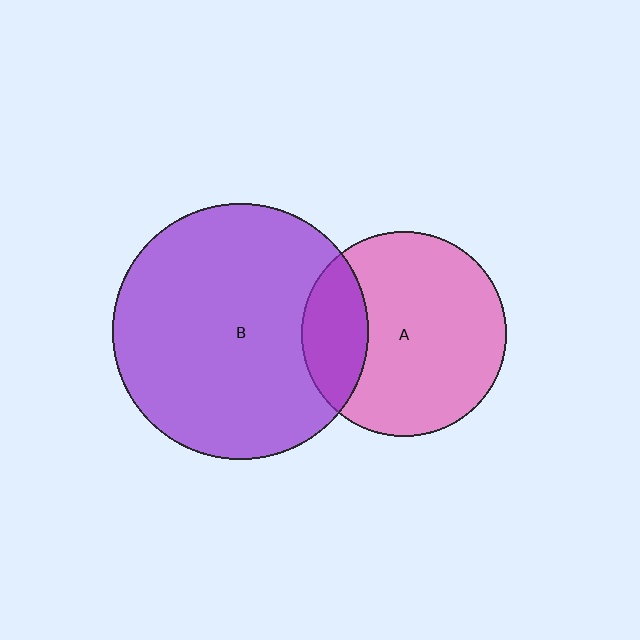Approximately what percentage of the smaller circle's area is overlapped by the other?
Approximately 25%.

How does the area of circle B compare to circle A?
Approximately 1.6 times.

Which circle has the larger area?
Circle B (purple).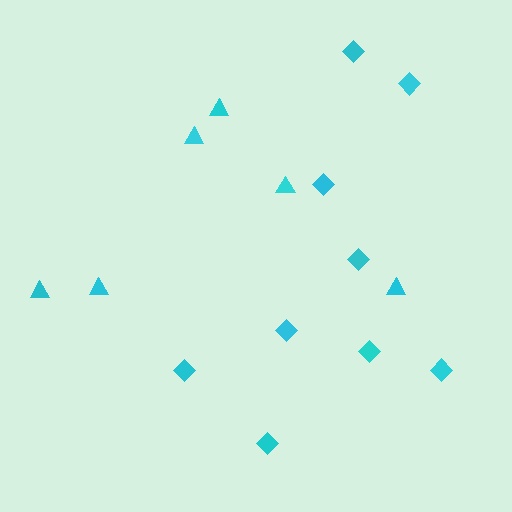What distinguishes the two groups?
There are 2 groups: one group of diamonds (9) and one group of triangles (6).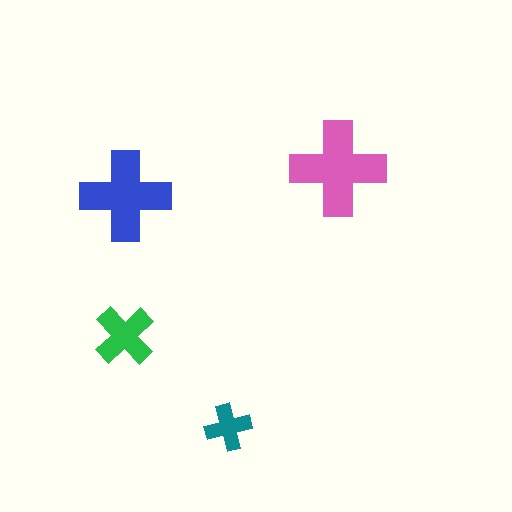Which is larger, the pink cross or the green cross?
The pink one.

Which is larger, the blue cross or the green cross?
The blue one.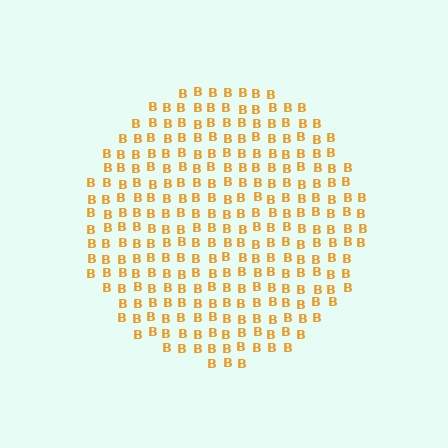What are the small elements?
The small elements are letter B's.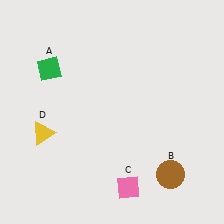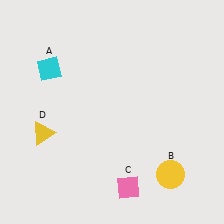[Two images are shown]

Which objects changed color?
A changed from green to cyan. B changed from brown to yellow.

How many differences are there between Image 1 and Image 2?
There are 2 differences between the two images.